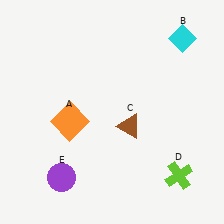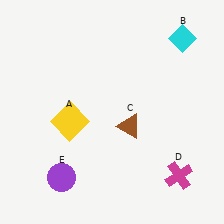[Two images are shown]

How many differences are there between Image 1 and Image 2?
There are 2 differences between the two images.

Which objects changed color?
A changed from orange to yellow. D changed from lime to magenta.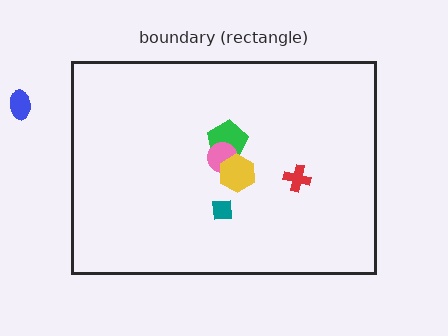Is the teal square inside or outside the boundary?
Inside.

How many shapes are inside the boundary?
5 inside, 1 outside.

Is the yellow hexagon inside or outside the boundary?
Inside.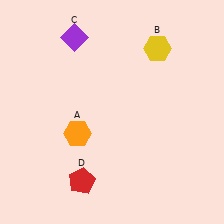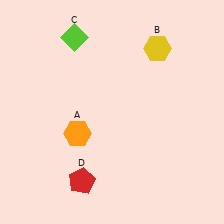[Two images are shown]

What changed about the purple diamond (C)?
In Image 1, C is purple. In Image 2, it changed to lime.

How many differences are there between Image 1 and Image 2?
There is 1 difference between the two images.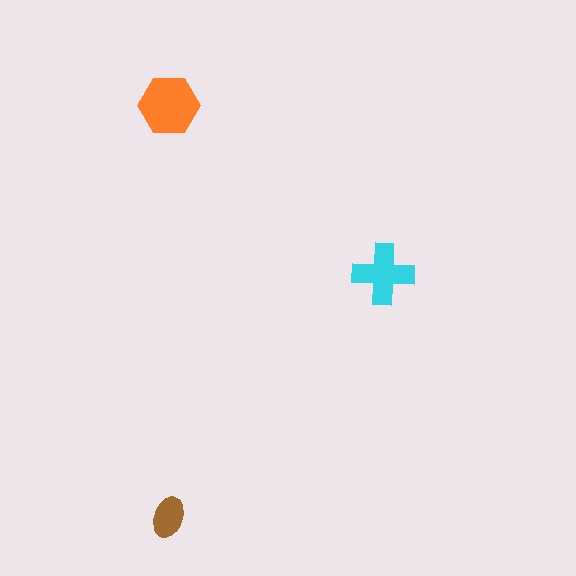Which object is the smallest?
The brown ellipse.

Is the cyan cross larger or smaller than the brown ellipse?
Larger.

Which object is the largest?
The orange hexagon.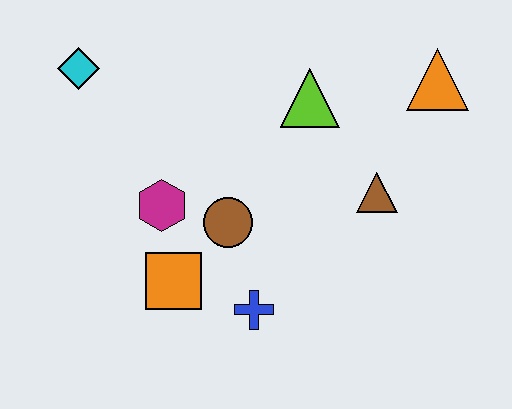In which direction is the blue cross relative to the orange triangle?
The blue cross is below the orange triangle.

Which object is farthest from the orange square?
The orange triangle is farthest from the orange square.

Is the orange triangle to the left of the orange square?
No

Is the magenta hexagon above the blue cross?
Yes